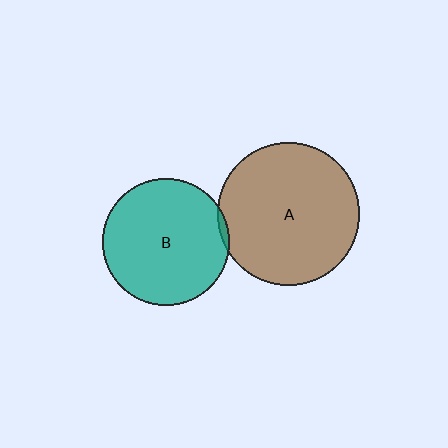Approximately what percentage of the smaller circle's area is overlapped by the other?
Approximately 5%.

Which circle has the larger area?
Circle A (brown).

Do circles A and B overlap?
Yes.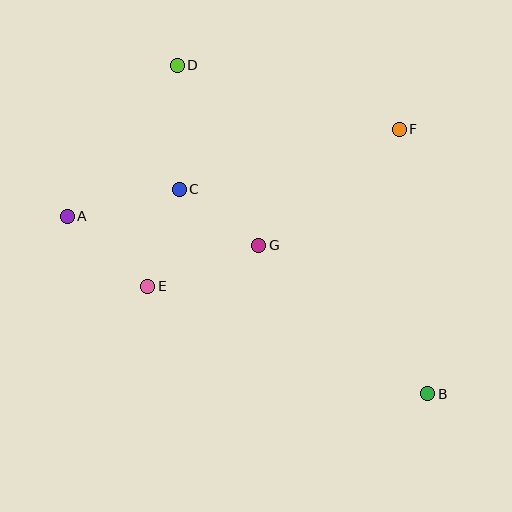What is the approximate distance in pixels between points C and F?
The distance between C and F is approximately 228 pixels.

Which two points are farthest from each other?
Points B and D are farthest from each other.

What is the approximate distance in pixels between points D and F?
The distance between D and F is approximately 231 pixels.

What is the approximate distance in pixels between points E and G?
The distance between E and G is approximately 118 pixels.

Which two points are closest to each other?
Points C and G are closest to each other.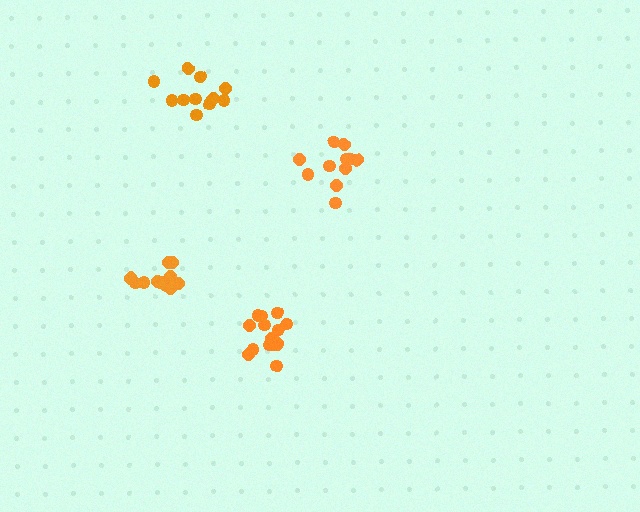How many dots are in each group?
Group 1: 15 dots, Group 2: 12 dots, Group 3: 12 dots, Group 4: 11 dots (50 total).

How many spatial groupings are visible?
There are 4 spatial groupings.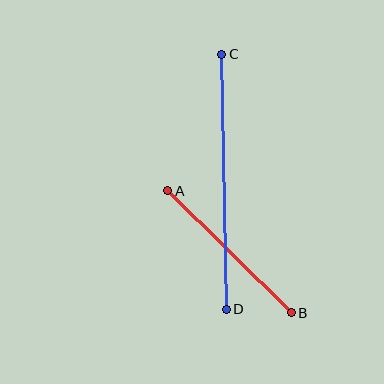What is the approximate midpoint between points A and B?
The midpoint is at approximately (230, 252) pixels.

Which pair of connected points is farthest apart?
Points C and D are farthest apart.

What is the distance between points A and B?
The distance is approximately 174 pixels.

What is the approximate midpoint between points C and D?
The midpoint is at approximately (224, 182) pixels.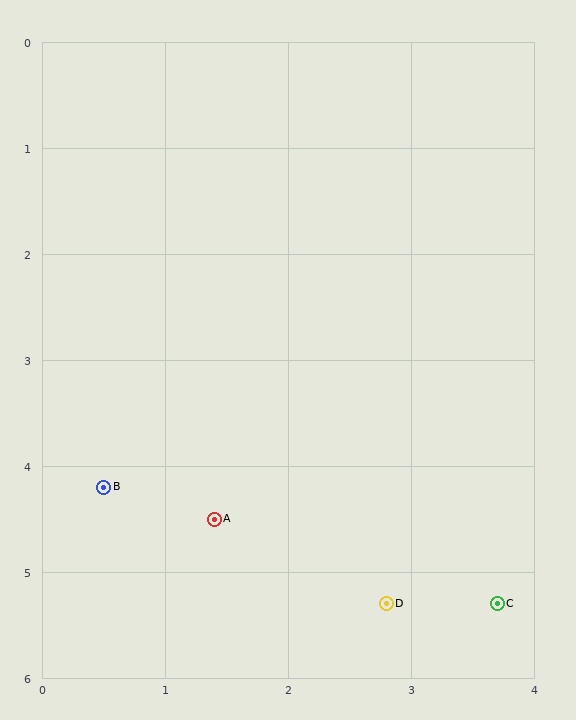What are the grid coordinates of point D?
Point D is at approximately (2.8, 5.3).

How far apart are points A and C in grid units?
Points A and C are about 2.4 grid units apart.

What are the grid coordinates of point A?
Point A is at approximately (1.4, 4.5).